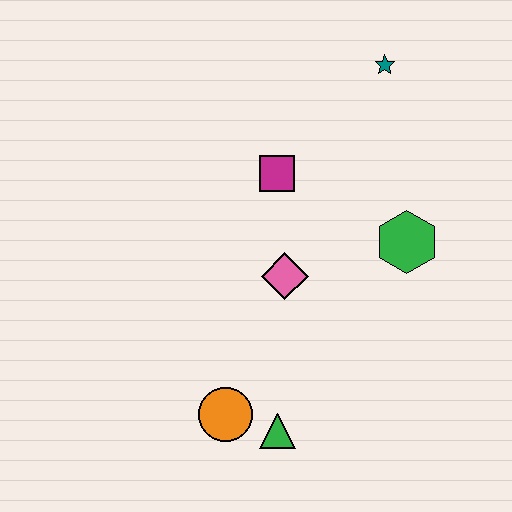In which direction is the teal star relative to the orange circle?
The teal star is above the orange circle.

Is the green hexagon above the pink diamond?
Yes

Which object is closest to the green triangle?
The orange circle is closest to the green triangle.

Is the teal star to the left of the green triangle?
No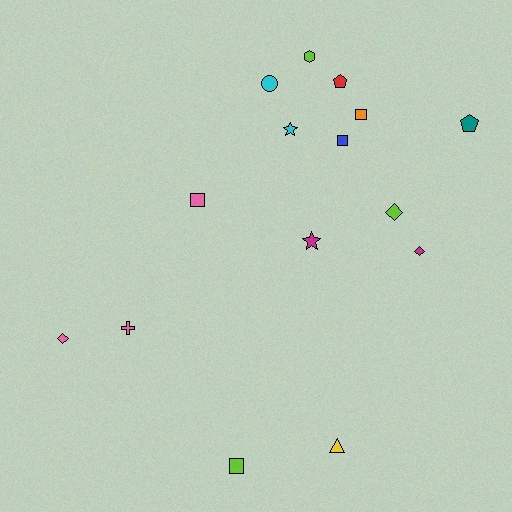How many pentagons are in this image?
There are 2 pentagons.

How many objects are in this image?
There are 15 objects.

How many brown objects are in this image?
There are no brown objects.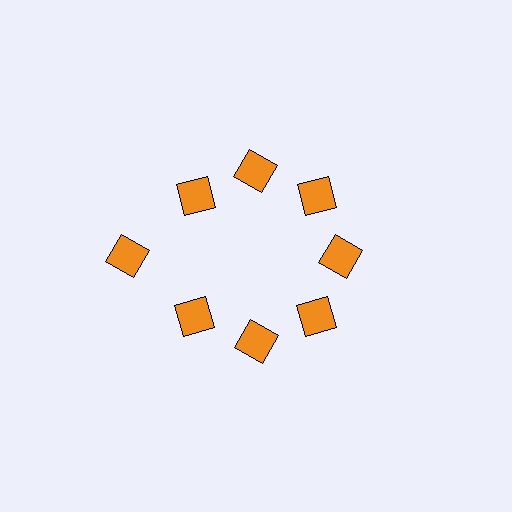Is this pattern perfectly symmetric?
No. The 8 orange diamonds are arranged in a ring, but one element near the 9 o'clock position is pushed outward from the center, breaking the 8-fold rotational symmetry.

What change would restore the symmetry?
The symmetry would be restored by moving it inward, back onto the ring so that all 8 diamonds sit at equal angles and equal distance from the center.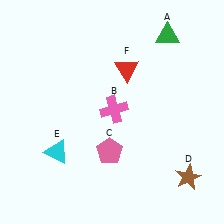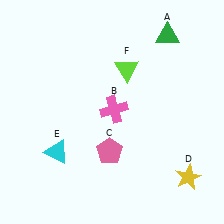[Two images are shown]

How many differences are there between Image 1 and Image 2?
There are 2 differences between the two images.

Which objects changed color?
D changed from brown to yellow. F changed from red to lime.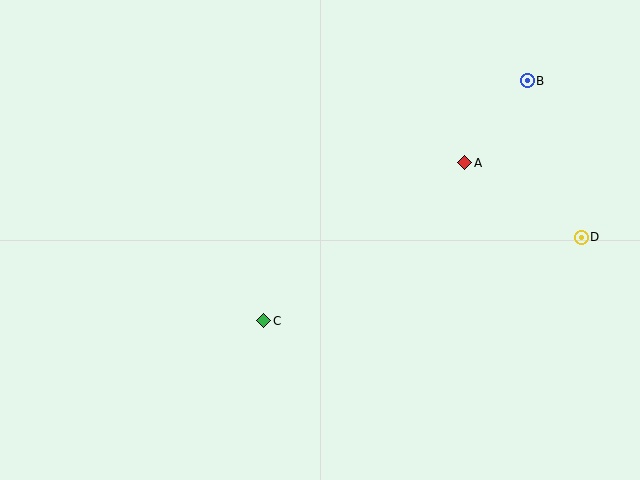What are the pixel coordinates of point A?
Point A is at (465, 163).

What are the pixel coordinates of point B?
Point B is at (527, 81).